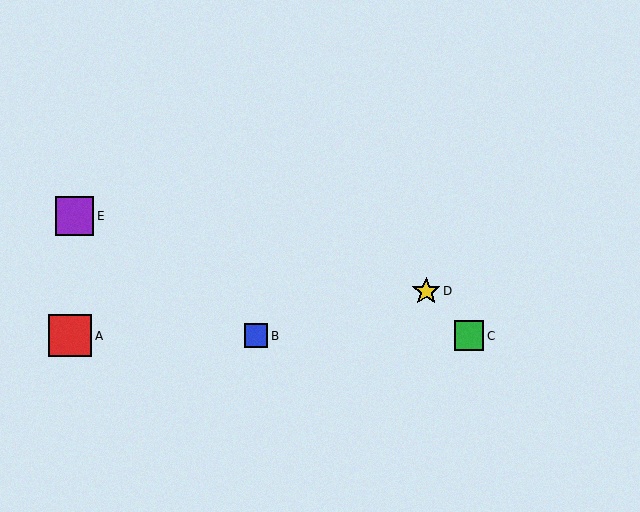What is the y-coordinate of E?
Object E is at y≈216.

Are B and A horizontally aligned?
Yes, both are at y≈336.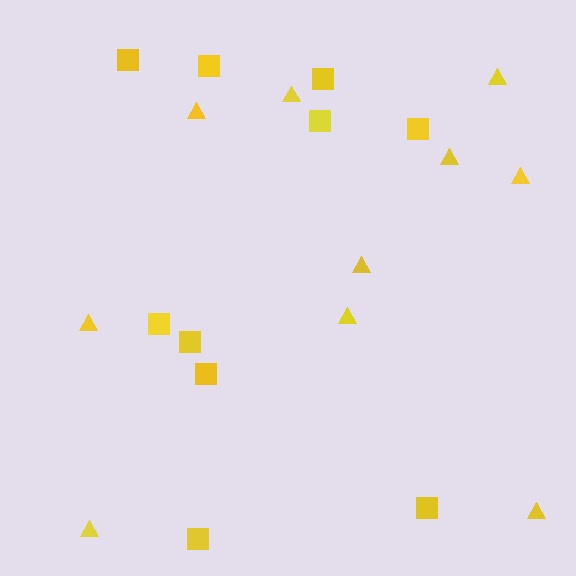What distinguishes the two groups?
There are 2 groups: one group of squares (10) and one group of triangles (10).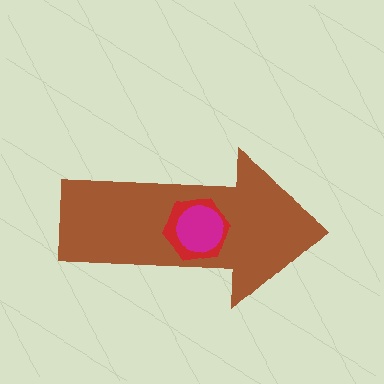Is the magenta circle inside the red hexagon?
Yes.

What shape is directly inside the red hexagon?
The magenta circle.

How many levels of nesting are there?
3.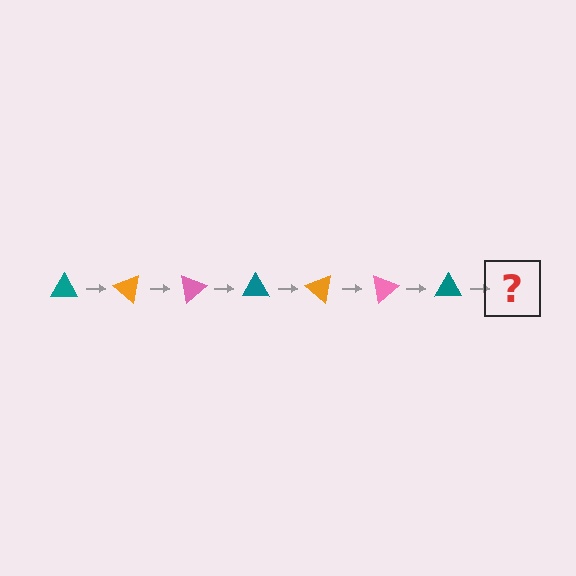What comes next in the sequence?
The next element should be an orange triangle, rotated 280 degrees from the start.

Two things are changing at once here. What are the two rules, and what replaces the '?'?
The two rules are that it rotates 40 degrees each step and the color cycles through teal, orange, and pink. The '?' should be an orange triangle, rotated 280 degrees from the start.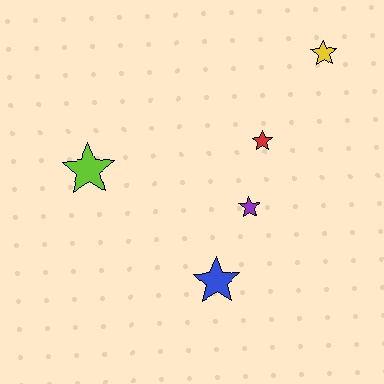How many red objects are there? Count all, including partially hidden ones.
There is 1 red object.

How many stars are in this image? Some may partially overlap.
There are 5 stars.